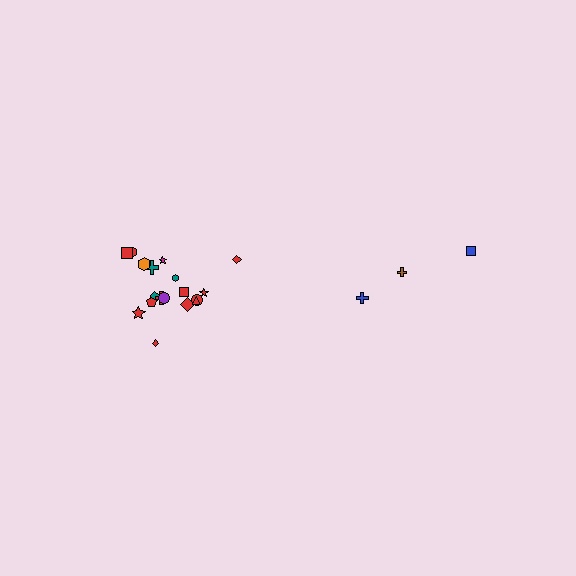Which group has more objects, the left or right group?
The left group.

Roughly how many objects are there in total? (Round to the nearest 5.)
Roughly 20 objects in total.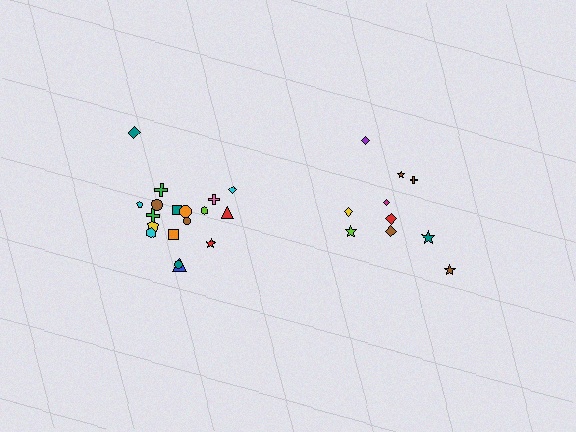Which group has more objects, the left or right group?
The left group.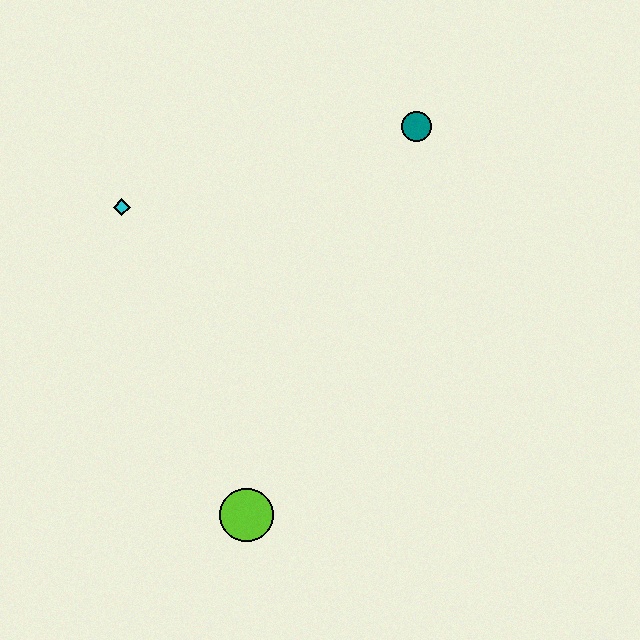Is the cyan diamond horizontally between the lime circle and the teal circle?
No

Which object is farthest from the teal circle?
The lime circle is farthest from the teal circle.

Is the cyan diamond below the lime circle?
No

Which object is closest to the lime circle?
The cyan diamond is closest to the lime circle.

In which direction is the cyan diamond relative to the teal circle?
The cyan diamond is to the left of the teal circle.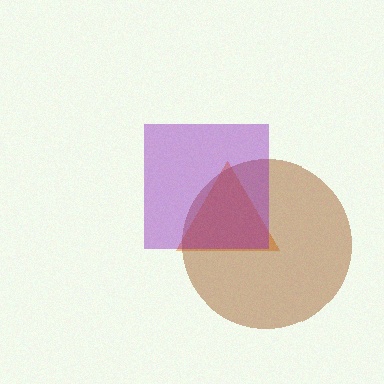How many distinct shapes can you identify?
There are 3 distinct shapes: an orange triangle, a brown circle, a purple square.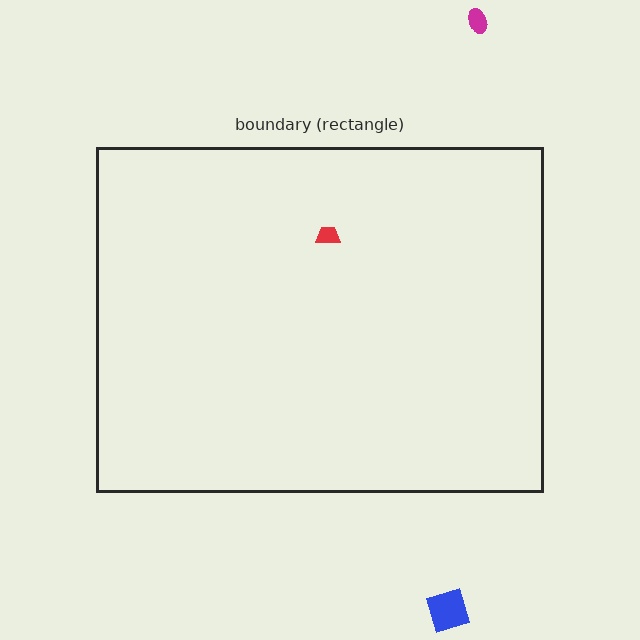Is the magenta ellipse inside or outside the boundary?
Outside.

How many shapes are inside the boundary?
1 inside, 2 outside.